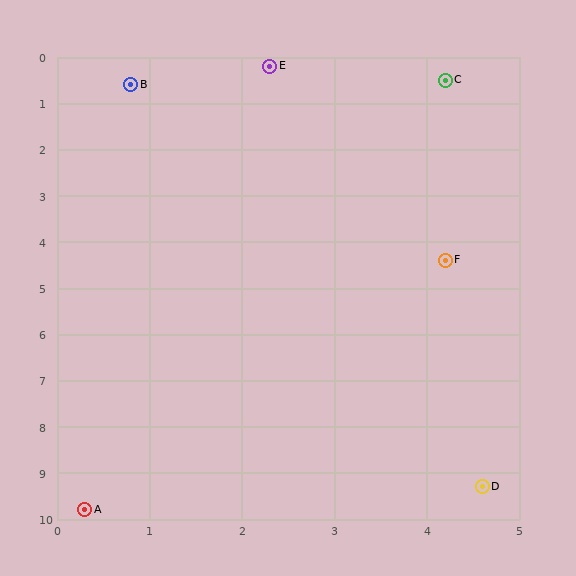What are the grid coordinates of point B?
Point B is at approximately (0.8, 0.6).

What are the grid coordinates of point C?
Point C is at approximately (4.2, 0.5).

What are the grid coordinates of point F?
Point F is at approximately (4.2, 4.4).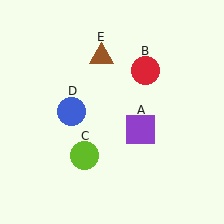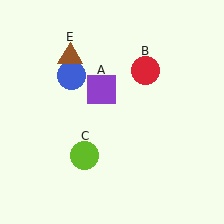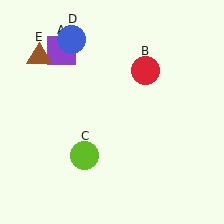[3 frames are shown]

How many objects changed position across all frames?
3 objects changed position: purple square (object A), blue circle (object D), brown triangle (object E).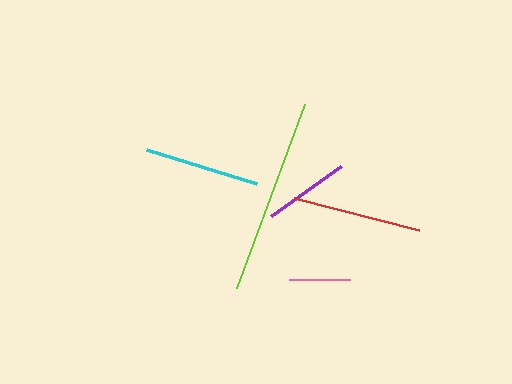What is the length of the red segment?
The red segment is approximately 129 pixels long.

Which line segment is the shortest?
The pink line is the shortest at approximately 62 pixels.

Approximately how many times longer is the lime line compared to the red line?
The lime line is approximately 1.5 times the length of the red line.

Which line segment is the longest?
The lime line is the longest at approximately 197 pixels.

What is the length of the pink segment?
The pink segment is approximately 62 pixels long.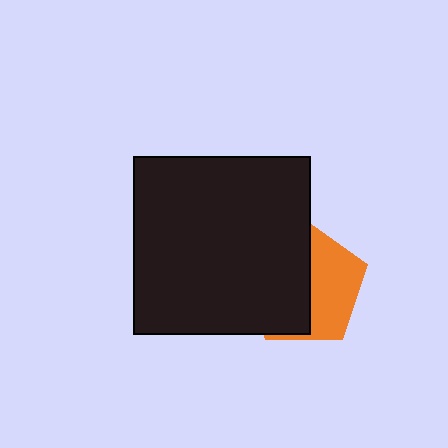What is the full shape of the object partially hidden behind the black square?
The partially hidden object is an orange pentagon.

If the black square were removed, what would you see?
You would see the complete orange pentagon.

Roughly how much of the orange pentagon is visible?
A small part of it is visible (roughly 44%).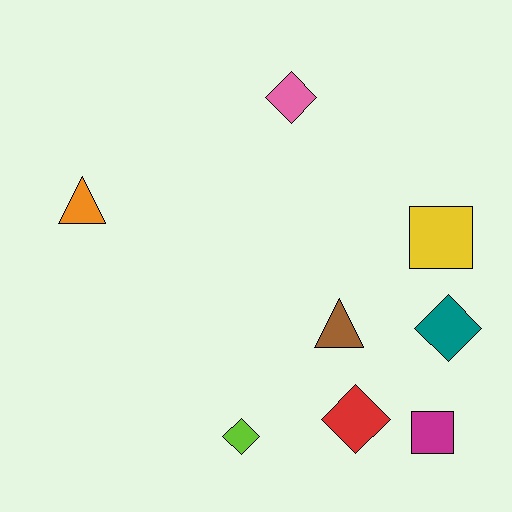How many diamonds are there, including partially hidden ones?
There are 4 diamonds.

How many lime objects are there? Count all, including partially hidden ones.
There is 1 lime object.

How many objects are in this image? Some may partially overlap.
There are 8 objects.